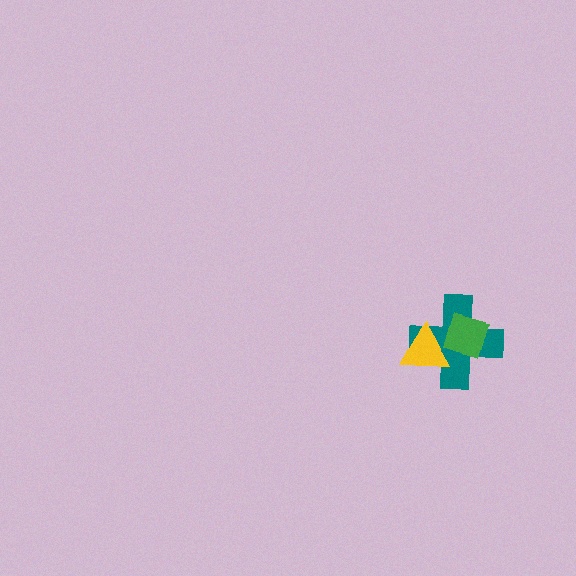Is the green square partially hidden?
Yes, it is partially covered by another shape.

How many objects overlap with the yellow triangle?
2 objects overlap with the yellow triangle.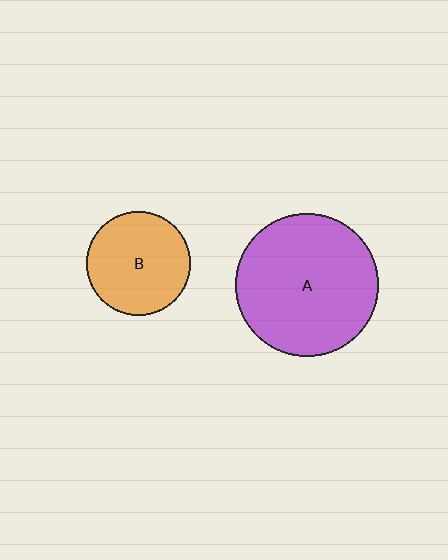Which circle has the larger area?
Circle A (purple).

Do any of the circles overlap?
No, none of the circles overlap.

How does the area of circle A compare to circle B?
Approximately 1.9 times.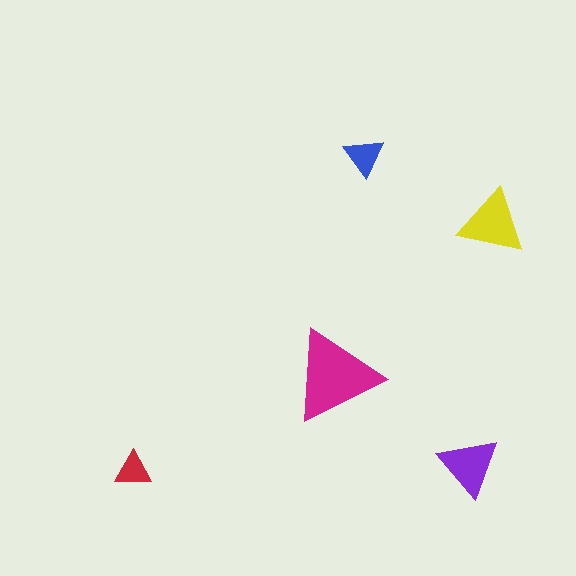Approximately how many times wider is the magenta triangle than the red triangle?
About 2.5 times wider.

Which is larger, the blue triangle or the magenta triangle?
The magenta one.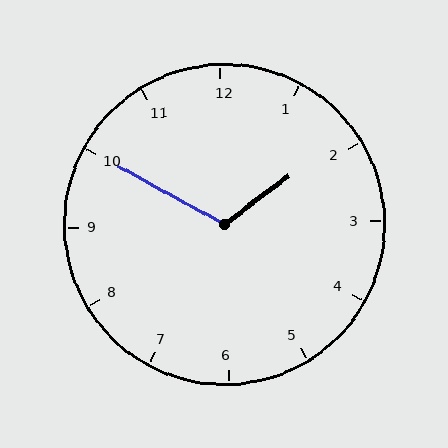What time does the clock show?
1:50.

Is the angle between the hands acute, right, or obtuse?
It is obtuse.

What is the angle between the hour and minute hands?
Approximately 115 degrees.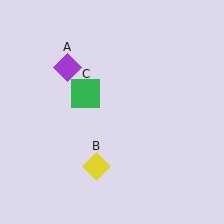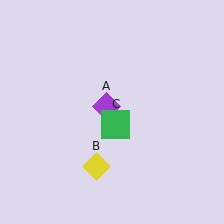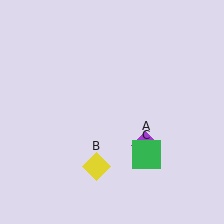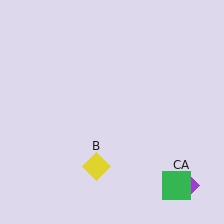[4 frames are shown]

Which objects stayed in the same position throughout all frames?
Yellow diamond (object B) remained stationary.